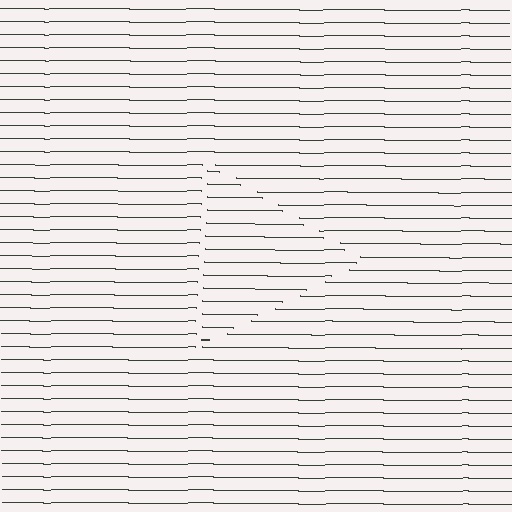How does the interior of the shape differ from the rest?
The interior of the shape contains the same grating, shifted by half a period — the contour is defined by the phase discontinuity where line-ends from the inner and outer gratings abut.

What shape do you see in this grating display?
An illusory triangle. The interior of the shape contains the same grating, shifted by half a period — the contour is defined by the phase discontinuity where line-ends from the inner and outer gratings abut.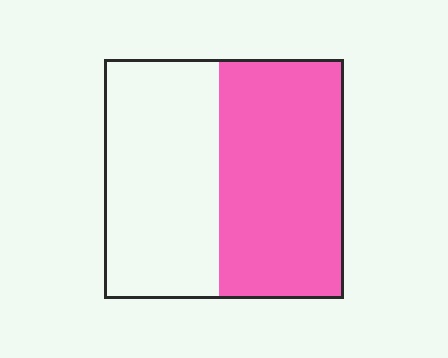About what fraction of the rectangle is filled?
About one half (1/2).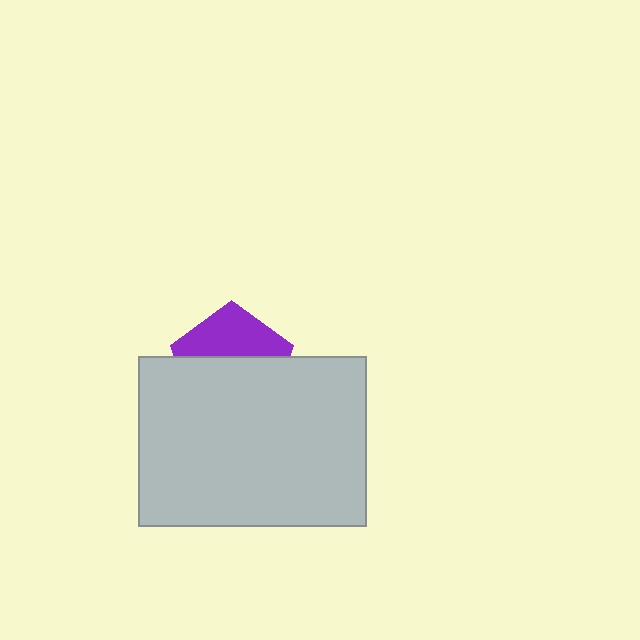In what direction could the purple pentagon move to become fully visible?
The purple pentagon could move up. That would shift it out from behind the light gray rectangle entirely.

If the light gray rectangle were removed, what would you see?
You would see the complete purple pentagon.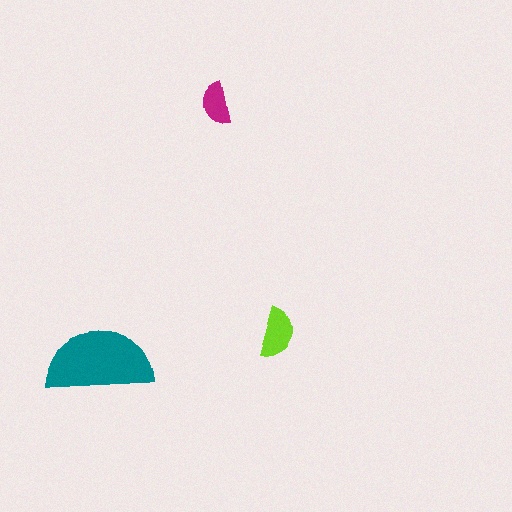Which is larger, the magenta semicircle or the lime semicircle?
The lime one.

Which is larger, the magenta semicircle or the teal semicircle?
The teal one.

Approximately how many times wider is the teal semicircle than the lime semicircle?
About 2 times wider.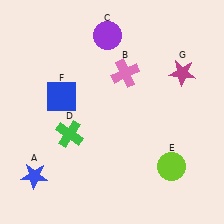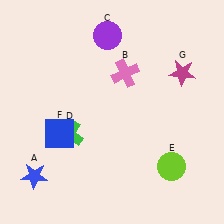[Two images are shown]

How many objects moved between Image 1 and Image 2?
1 object moved between the two images.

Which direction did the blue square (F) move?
The blue square (F) moved down.